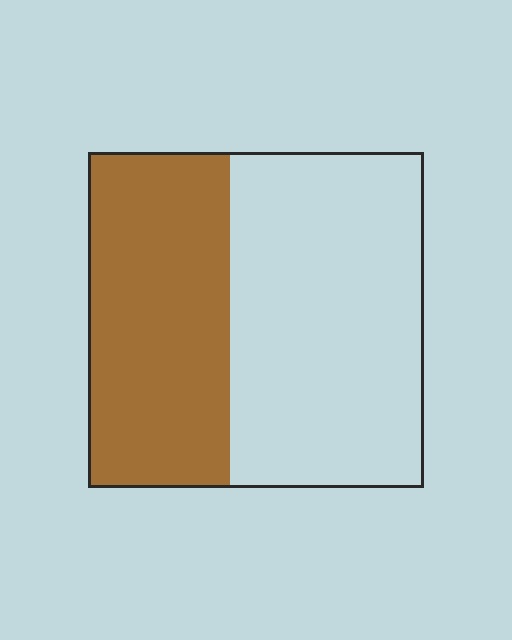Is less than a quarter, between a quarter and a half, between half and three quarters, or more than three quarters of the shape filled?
Between a quarter and a half.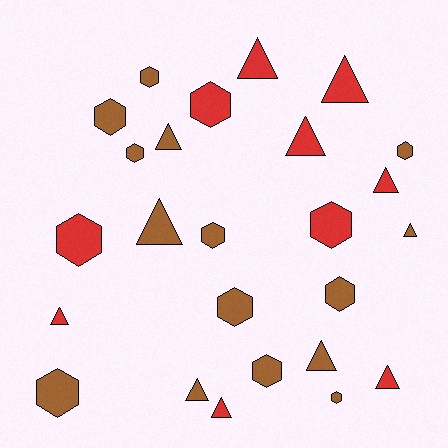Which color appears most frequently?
Brown, with 15 objects.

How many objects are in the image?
There are 25 objects.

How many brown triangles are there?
There are 5 brown triangles.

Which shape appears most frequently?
Hexagon, with 13 objects.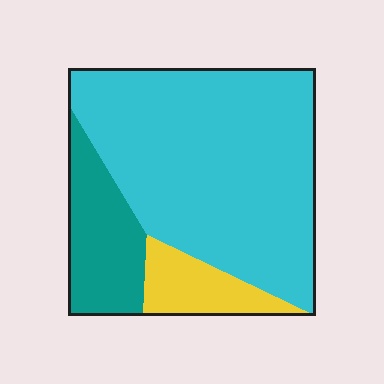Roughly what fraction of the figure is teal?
Teal takes up about one fifth (1/5) of the figure.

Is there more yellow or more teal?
Teal.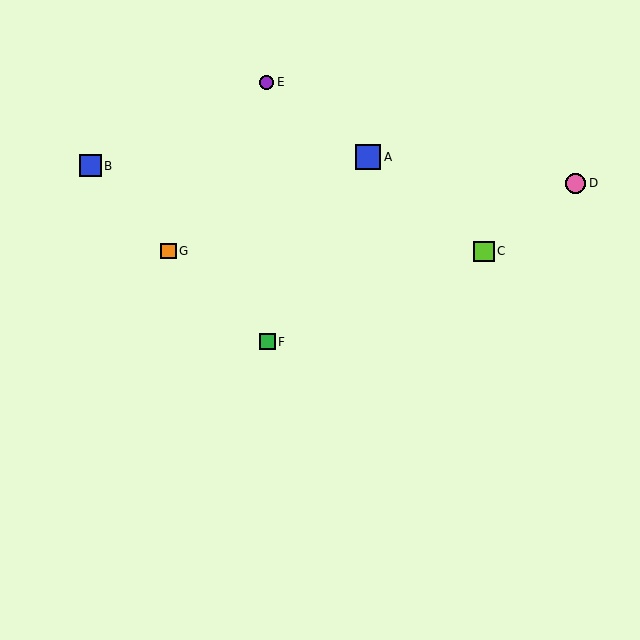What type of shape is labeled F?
Shape F is a green square.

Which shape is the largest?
The blue square (labeled A) is the largest.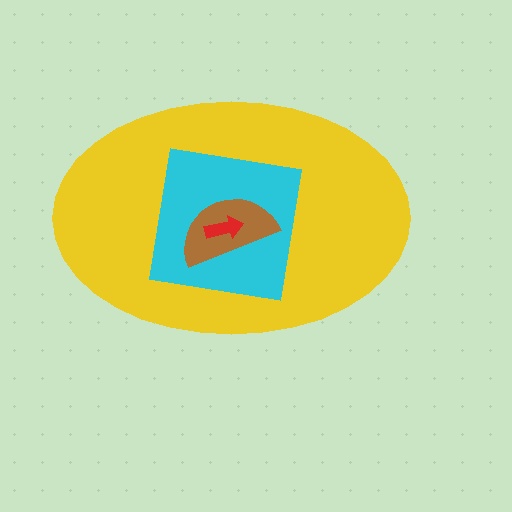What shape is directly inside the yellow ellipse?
The cyan square.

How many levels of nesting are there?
4.